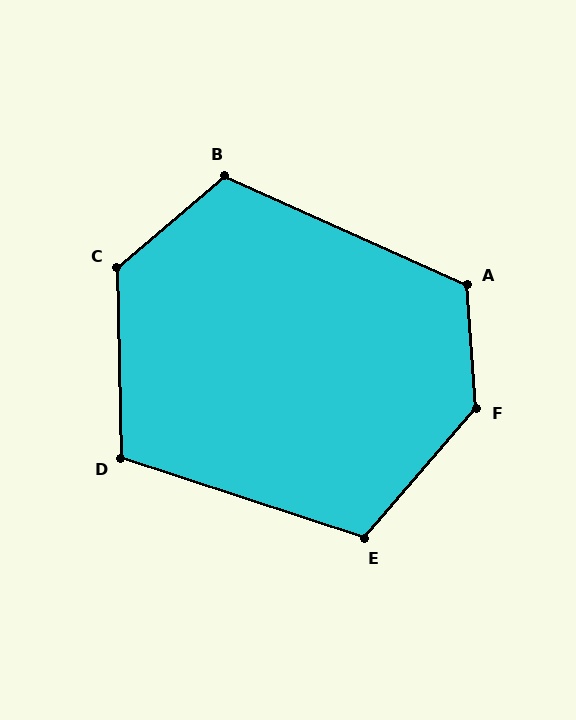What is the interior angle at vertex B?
Approximately 116 degrees (obtuse).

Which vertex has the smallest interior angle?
D, at approximately 109 degrees.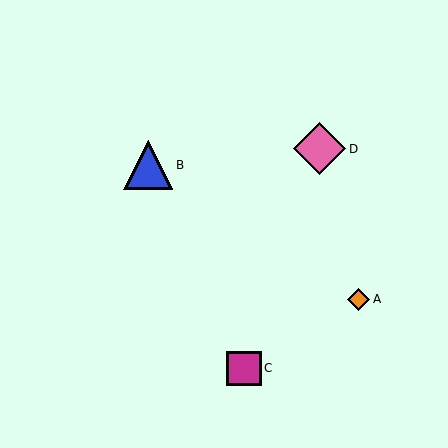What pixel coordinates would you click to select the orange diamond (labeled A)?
Click at (359, 299) to select the orange diamond A.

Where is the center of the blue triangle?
The center of the blue triangle is at (148, 165).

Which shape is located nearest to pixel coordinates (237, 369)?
The magenta square (labeled C) at (244, 368) is nearest to that location.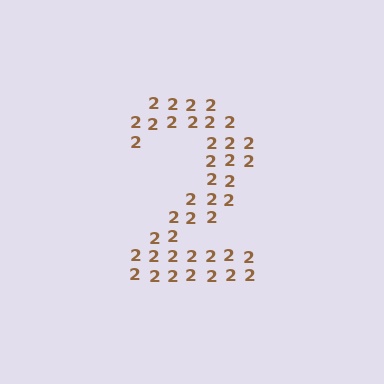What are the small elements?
The small elements are digit 2's.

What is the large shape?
The large shape is the digit 2.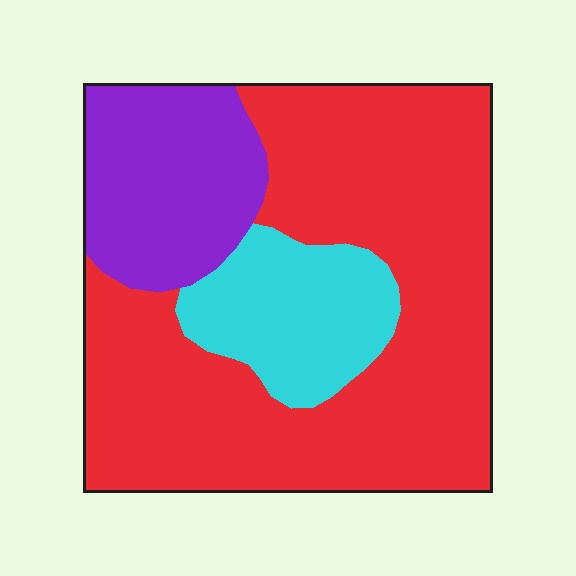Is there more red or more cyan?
Red.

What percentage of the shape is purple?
Purple takes up about one fifth (1/5) of the shape.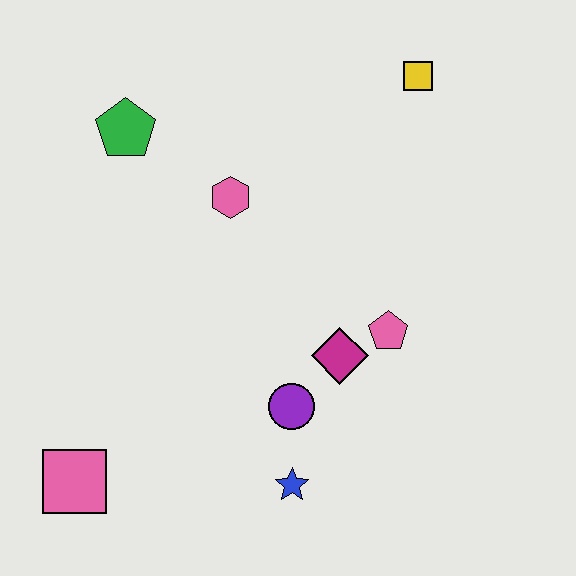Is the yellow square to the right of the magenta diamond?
Yes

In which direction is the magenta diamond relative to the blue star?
The magenta diamond is above the blue star.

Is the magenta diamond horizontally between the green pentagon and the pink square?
No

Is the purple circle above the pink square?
Yes